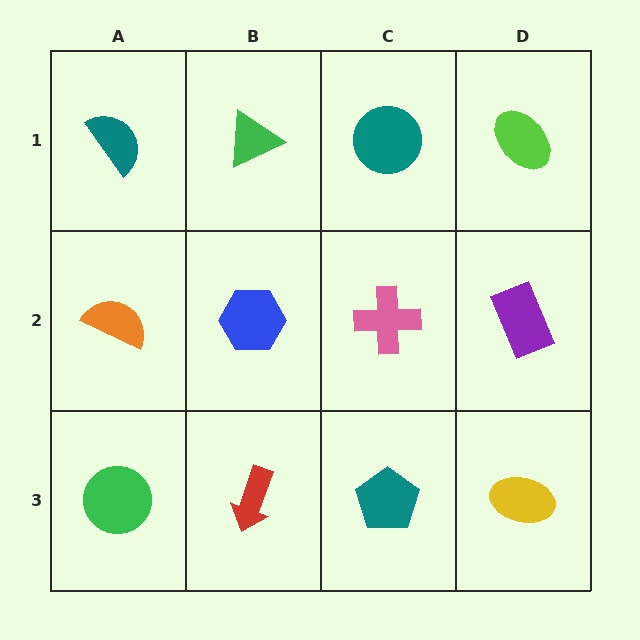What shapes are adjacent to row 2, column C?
A teal circle (row 1, column C), a teal pentagon (row 3, column C), a blue hexagon (row 2, column B), a purple rectangle (row 2, column D).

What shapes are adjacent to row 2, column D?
A lime ellipse (row 1, column D), a yellow ellipse (row 3, column D), a pink cross (row 2, column C).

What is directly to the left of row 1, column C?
A green triangle.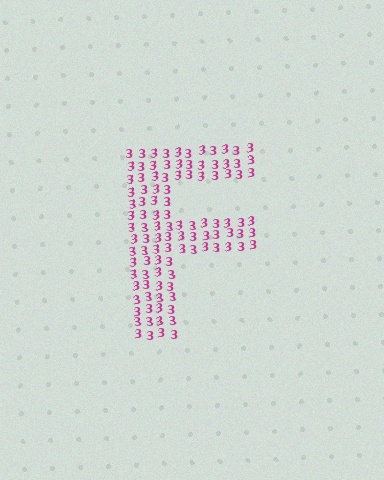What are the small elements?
The small elements are digit 3's.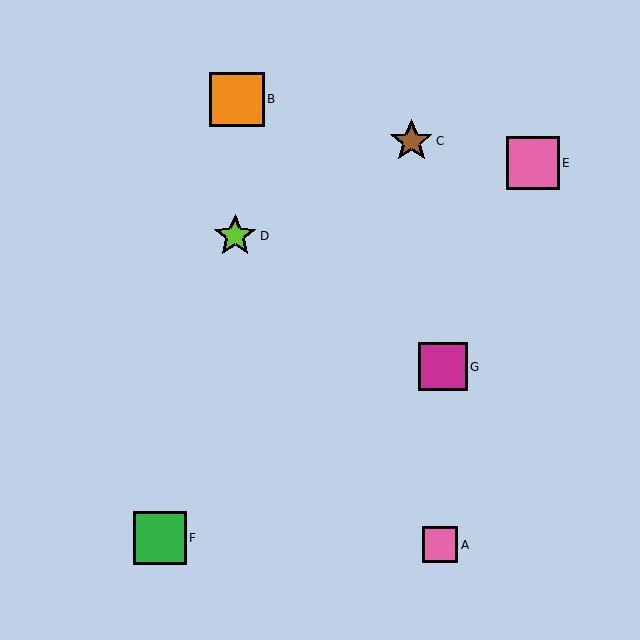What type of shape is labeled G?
Shape G is a magenta square.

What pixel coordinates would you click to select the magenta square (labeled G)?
Click at (443, 367) to select the magenta square G.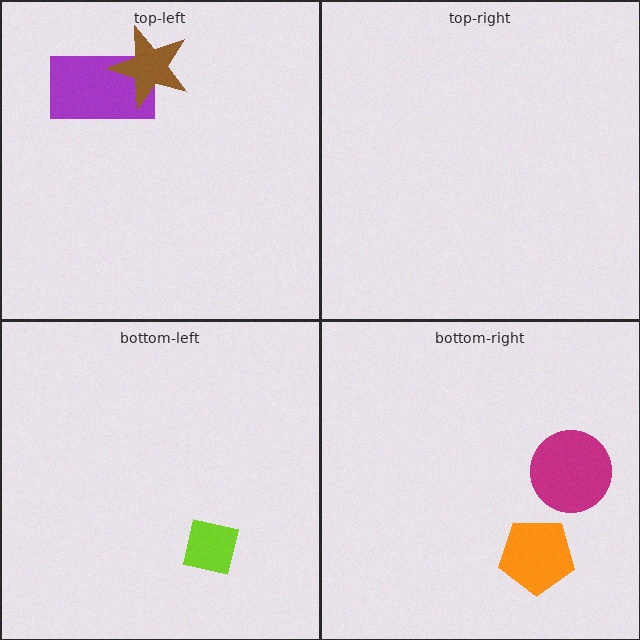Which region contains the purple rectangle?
The top-left region.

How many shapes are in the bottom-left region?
1.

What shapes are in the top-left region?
The purple rectangle, the brown star.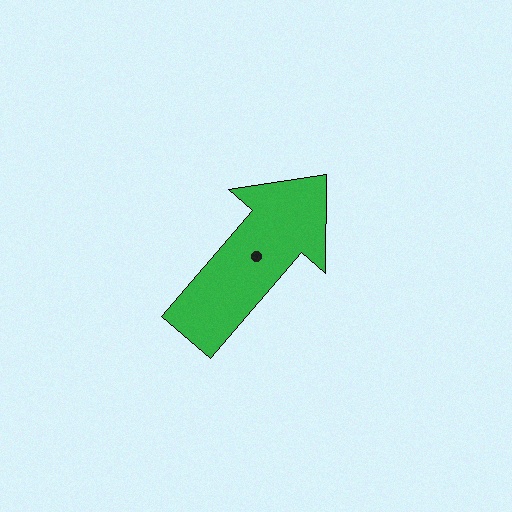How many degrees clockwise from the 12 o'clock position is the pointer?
Approximately 41 degrees.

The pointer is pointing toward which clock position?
Roughly 1 o'clock.